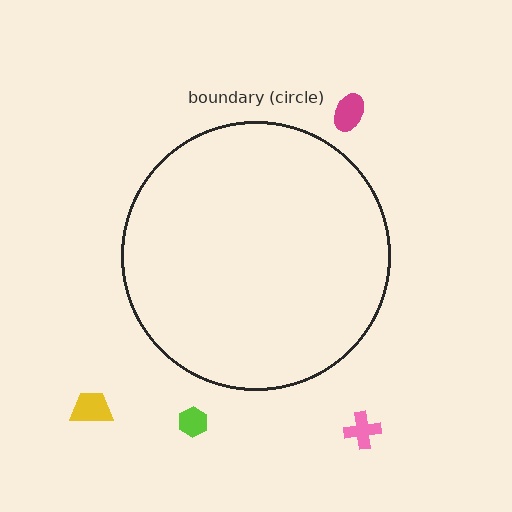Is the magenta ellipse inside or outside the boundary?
Outside.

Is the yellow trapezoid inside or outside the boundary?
Outside.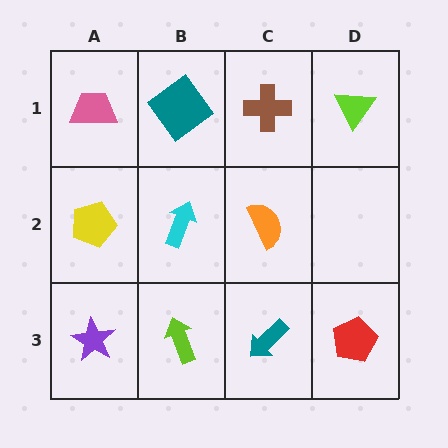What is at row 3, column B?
A lime arrow.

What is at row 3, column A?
A purple star.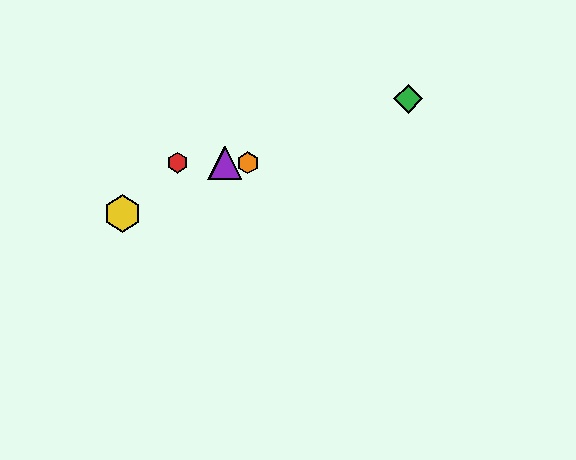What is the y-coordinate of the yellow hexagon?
The yellow hexagon is at y≈213.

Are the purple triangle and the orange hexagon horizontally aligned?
Yes, both are at y≈163.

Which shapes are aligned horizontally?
The red hexagon, the blue triangle, the purple triangle, the orange hexagon are aligned horizontally.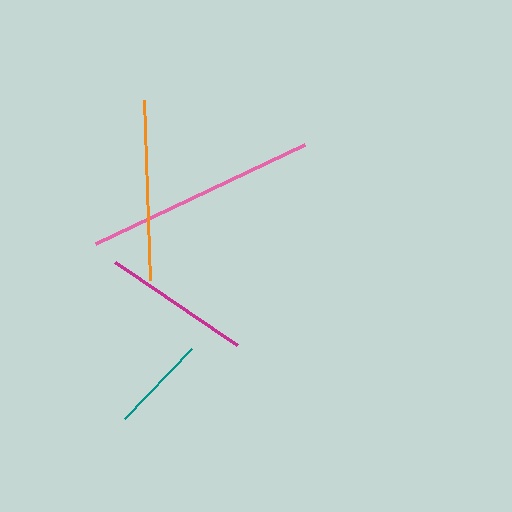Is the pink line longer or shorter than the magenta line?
The pink line is longer than the magenta line.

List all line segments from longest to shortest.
From longest to shortest: pink, orange, magenta, teal.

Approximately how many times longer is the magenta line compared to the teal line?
The magenta line is approximately 1.5 times the length of the teal line.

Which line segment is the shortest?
The teal line is the shortest at approximately 96 pixels.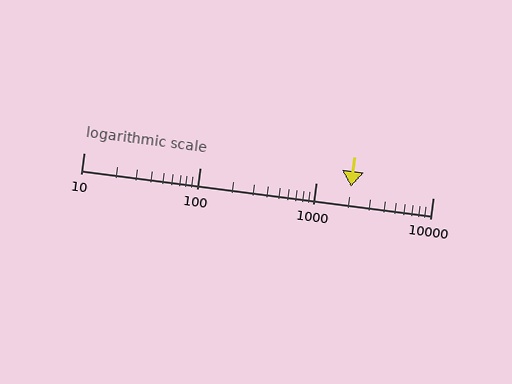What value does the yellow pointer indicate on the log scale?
The pointer indicates approximately 2000.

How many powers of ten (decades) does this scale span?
The scale spans 3 decades, from 10 to 10000.